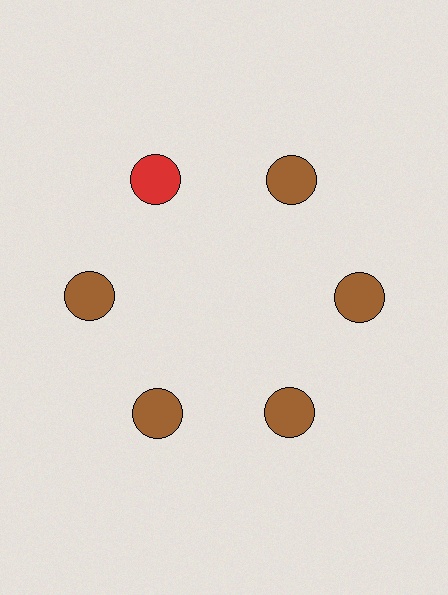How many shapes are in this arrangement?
There are 6 shapes arranged in a ring pattern.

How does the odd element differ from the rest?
It has a different color: red instead of brown.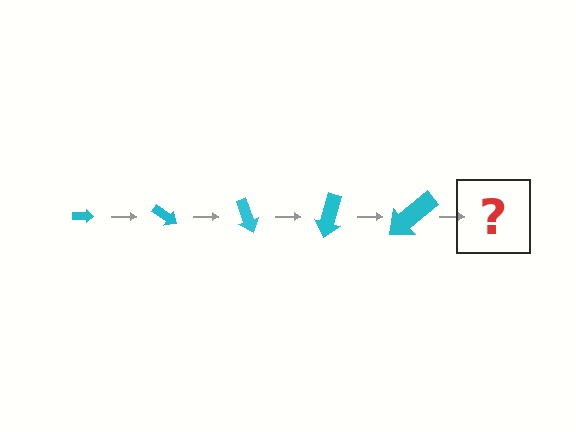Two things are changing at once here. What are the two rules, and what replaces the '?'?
The two rules are that the arrow grows larger each step and it rotates 35 degrees each step. The '?' should be an arrow, larger than the previous one and rotated 175 degrees from the start.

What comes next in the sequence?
The next element should be an arrow, larger than the previous one and rotated 175 degrees from the start.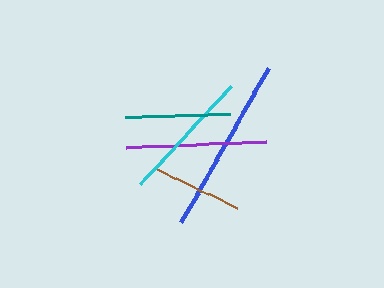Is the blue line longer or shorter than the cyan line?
The blue line is longer than the cyan line.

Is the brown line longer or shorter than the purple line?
The purple line is longer than the brown line.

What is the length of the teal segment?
The teal segment is approximately 105 pixels long.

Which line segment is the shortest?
The brown line is the shortest at approximately 91 pixels.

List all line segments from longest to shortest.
From longest to shortest: blue, purple, cyan, teal, brown.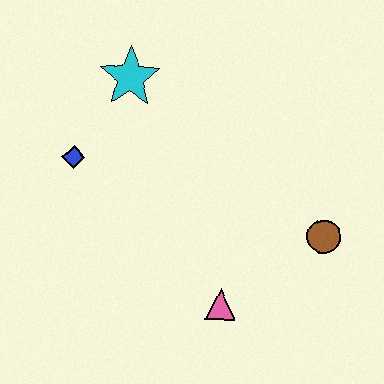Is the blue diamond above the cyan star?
No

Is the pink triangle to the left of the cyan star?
No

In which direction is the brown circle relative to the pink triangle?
The brown circle is to the right of the pink triangle.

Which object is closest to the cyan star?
The blue diamond is closest to the cyan star.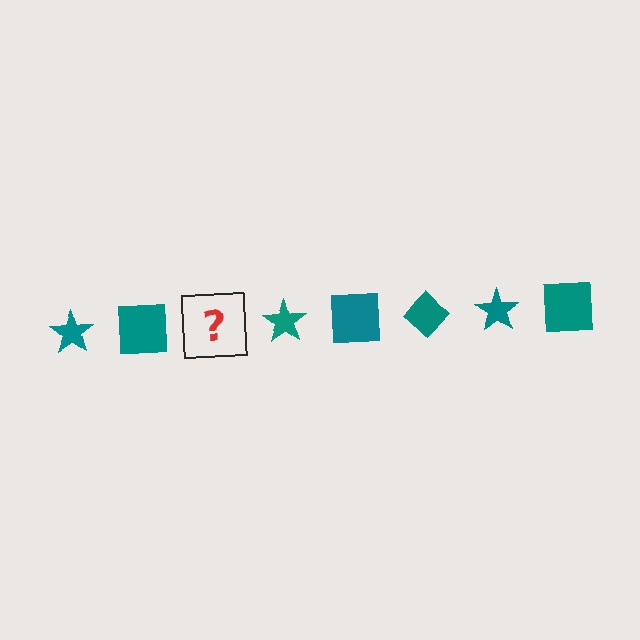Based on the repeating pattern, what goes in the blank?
The blank should be a teal diamond.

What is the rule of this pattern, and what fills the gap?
The rule is that the pattern cycles through star, square, diamond shapes in teal. The gap should be filled with a teal diamond.